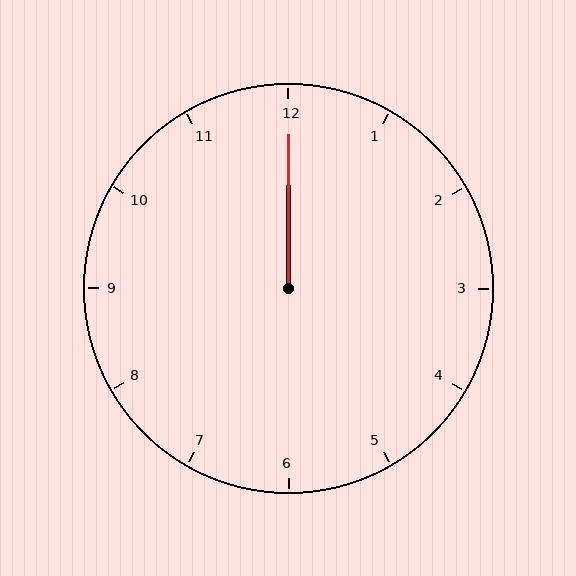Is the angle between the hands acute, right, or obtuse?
It is acute.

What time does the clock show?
12:00.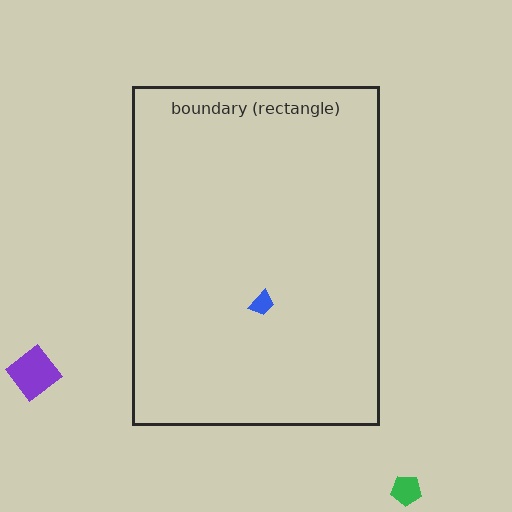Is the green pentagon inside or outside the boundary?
Outside.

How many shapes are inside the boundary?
1 inside, 2 outside.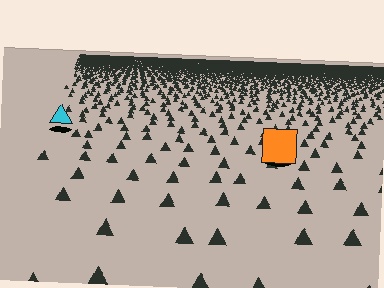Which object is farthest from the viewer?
The cyan triangle is farthest from the viewer. It appears smaller and the ground texture around it is denser.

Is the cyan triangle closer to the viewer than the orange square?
No. The orange square is closer — you can tell from the texture gradient: the ground texture is coarser near it.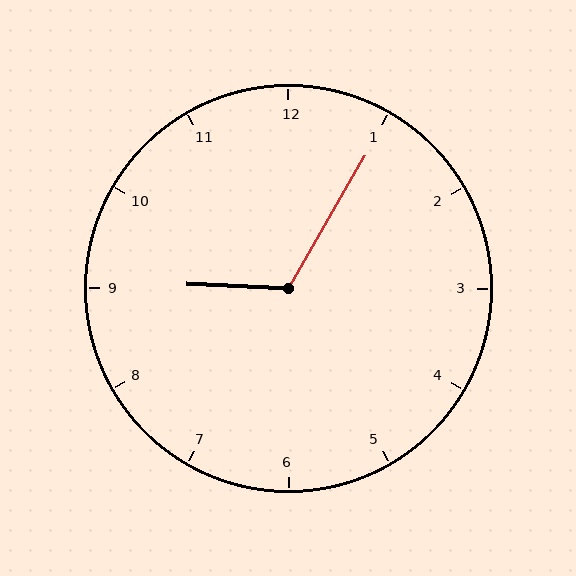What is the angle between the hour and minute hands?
Approximately 118 degrees.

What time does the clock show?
9:05.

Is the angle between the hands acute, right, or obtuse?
It is obtuse.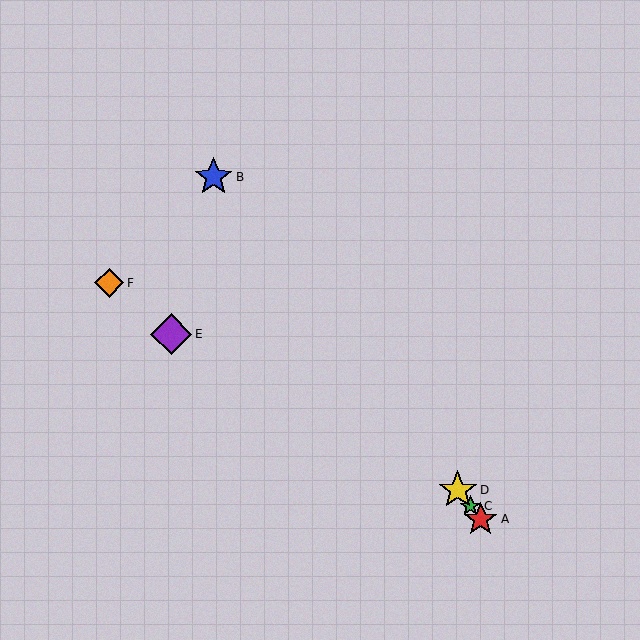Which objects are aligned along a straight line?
Objects A, B, C, D are aligned along a straight line.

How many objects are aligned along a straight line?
4 objects (A, B, C, D) are aligned along a straight line.